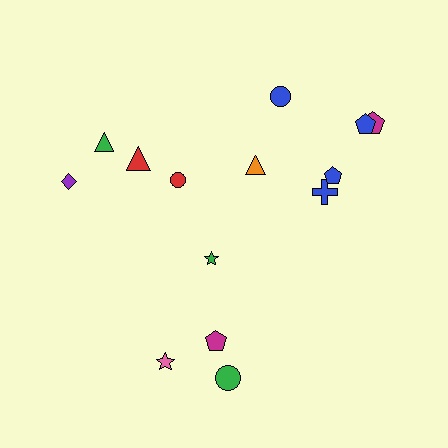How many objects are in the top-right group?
There are 6 objects.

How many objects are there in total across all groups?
There are 14 objects.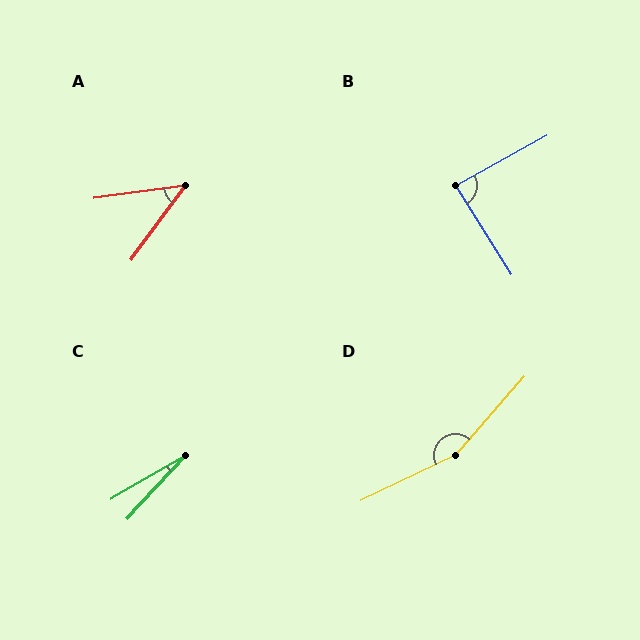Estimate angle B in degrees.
Approximately 87 degrees.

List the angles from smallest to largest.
C (17°), A (46°), B (87°), D (157°).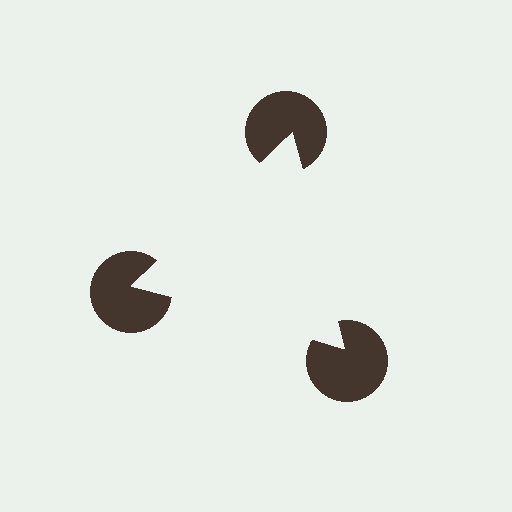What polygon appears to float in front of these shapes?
An illusory triangle — its edges are inferred from the aligned wedge cuts in the pac-man discs, not physically drawn.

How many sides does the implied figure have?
3 sides.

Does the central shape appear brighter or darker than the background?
It typically appears slightly brighter than the background, even though no actual brightness change is drawn.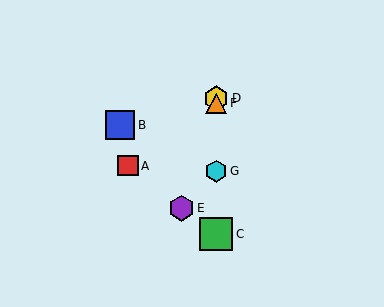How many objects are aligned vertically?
4 objects (C, D, F, G) are aligned vertically.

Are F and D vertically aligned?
Yes, both are at x≈216.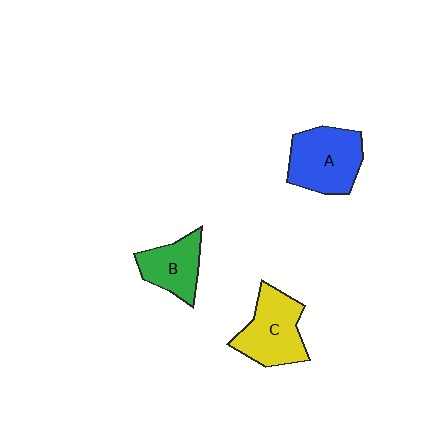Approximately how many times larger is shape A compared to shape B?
Approximately 1.4 times.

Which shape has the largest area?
Shape A (blue).